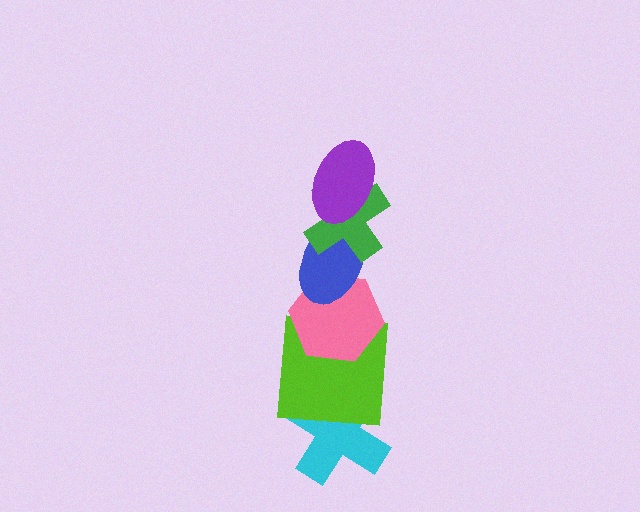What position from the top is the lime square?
The lime square is 5th from the top.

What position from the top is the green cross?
The green cross is 2nd from the top.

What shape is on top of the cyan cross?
The lime square is on top of the cyan cross.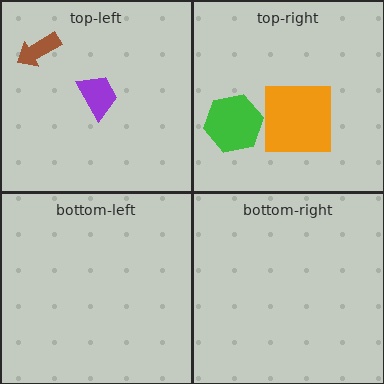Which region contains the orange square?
The top-right region.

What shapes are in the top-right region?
The orange square, the green hexagon.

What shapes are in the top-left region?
The purple trapezoid, the brown arrow.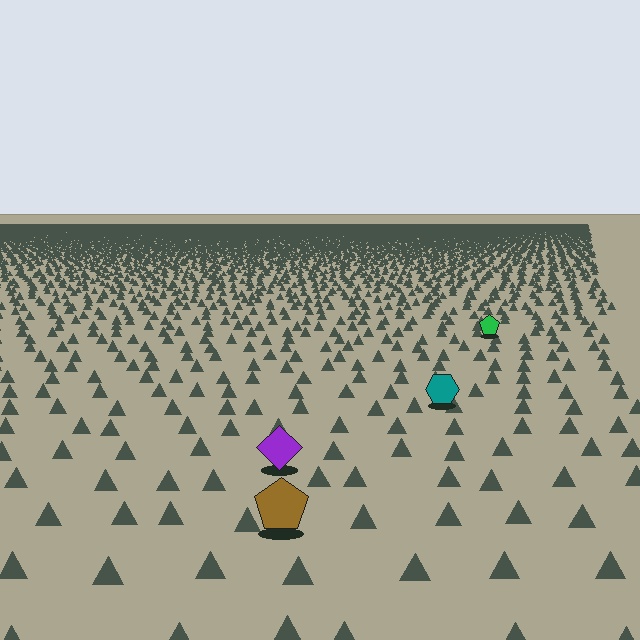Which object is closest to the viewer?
The brown pentagon is closest. The texture marks near it are larger and more spread out.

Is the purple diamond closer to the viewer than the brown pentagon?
No. The brown pentagon is closer — you can tell from the texture gradient: the ground texture is coarser near it.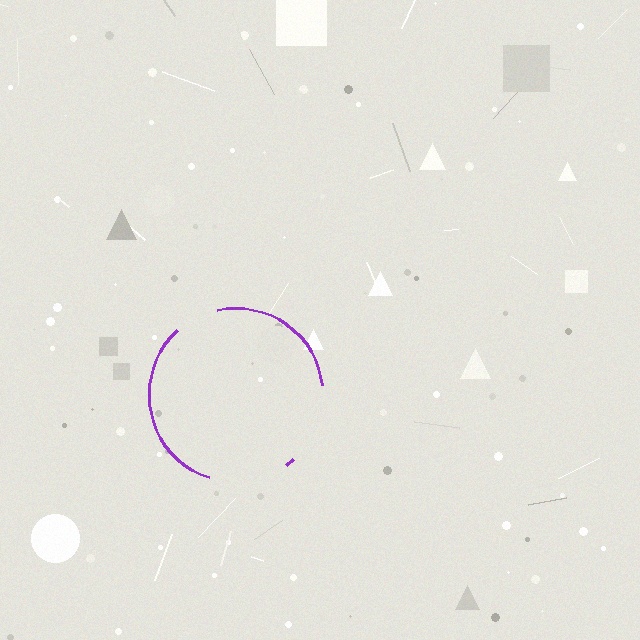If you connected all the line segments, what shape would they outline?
They would outline a circle.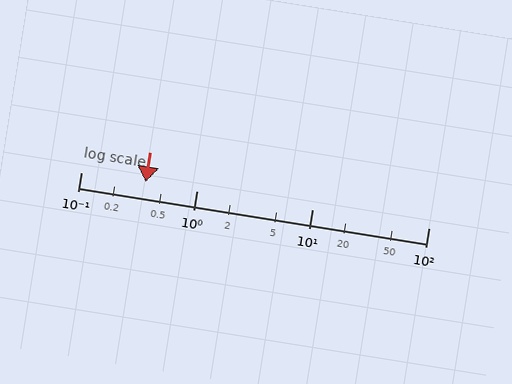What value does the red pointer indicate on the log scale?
The pointer indicates approximately 0.36.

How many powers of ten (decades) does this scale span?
The scale spans 3 decades, from 0.1 to 100.